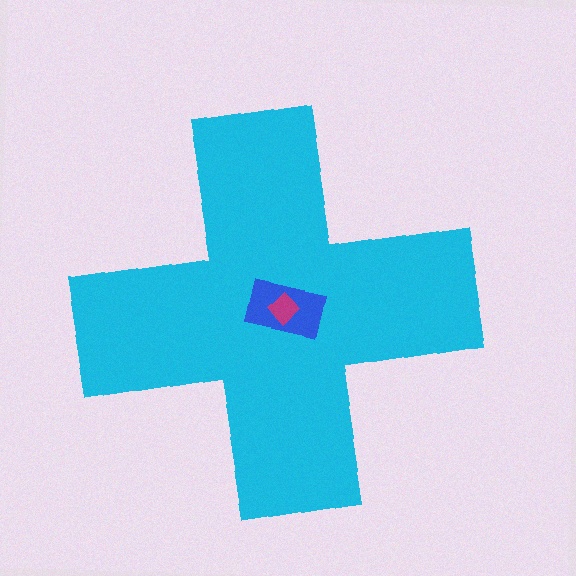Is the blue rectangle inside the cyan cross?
Yes.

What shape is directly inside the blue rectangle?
The magenta diamond.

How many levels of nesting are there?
3.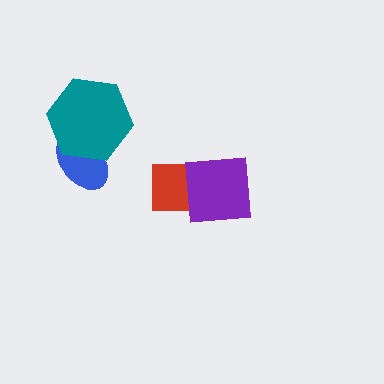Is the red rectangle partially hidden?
Yes, it is partially covered by another shape.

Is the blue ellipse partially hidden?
Yes, it is partially covered by another shape.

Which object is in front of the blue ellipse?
The teal hexagon is in front of the blue ellipse.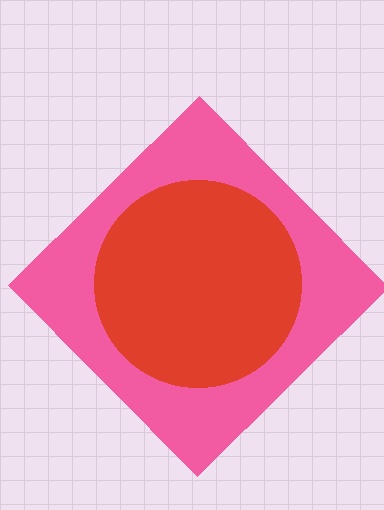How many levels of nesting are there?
2.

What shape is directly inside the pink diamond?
The red circle.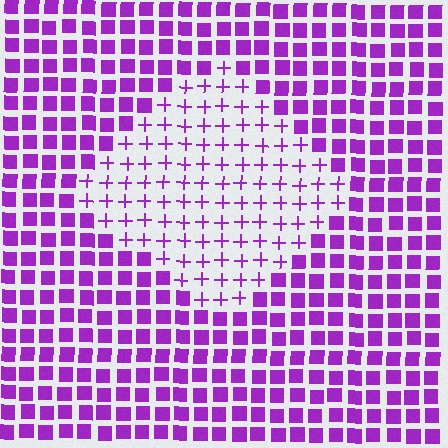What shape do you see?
I see a diamond.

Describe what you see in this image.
The image is filled with small purple elements arranged in a uniform grid. A diamond-shaped region contains plus signs, while the surrounding area contains squares. The boundary is defined purely by the change in element shape.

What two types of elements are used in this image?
The image uses plus signs inside the diamond region and squares outside it.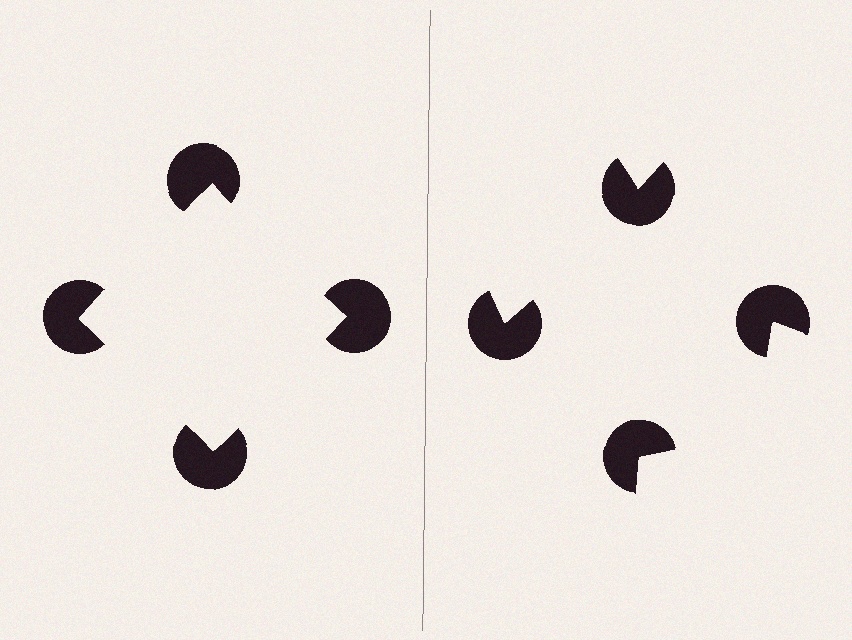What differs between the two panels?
The pac-man discs are positioned identically on both sides; only the wedge orientations differ. On the left they align to a square; on the right they are misaligned.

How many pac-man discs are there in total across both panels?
8 — 4 on each side.